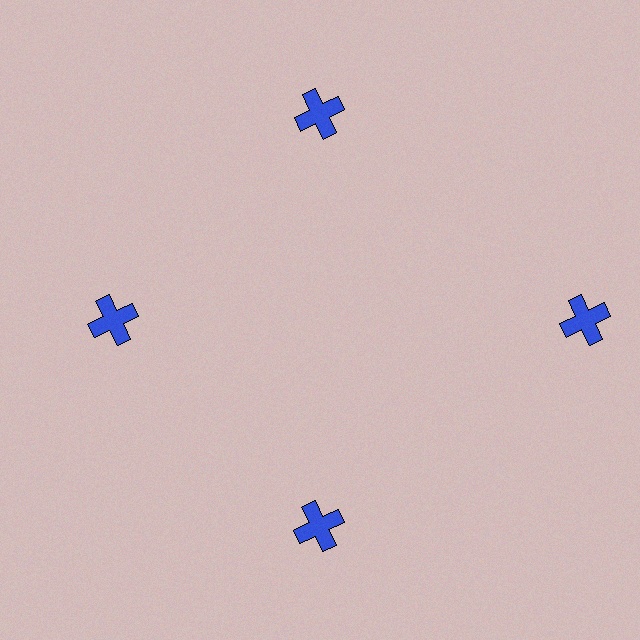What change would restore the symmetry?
The symmetry would be restored by moving it inward, back onto the ring so that all 4 crosses sit at equal angles and equal distance from the center.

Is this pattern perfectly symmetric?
No. The 4 blue crosses are arranged in a ring, but one element near the 3 o'clock position is pushed outward from the center, breaking the 4-fold rotational symmetry.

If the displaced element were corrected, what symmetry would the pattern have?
It would have 4-fold rotational symmetry — the pattern would map onto itself every 90 degrees.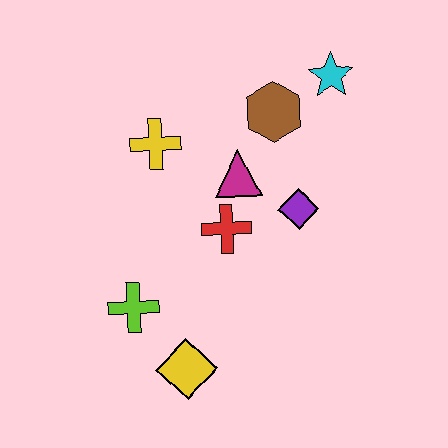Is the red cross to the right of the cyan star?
No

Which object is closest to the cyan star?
The brown hexagon is closest to the cyan star.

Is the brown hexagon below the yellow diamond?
No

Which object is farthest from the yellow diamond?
The cyan star is farthest from the yellow diamond.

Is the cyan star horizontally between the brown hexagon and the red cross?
No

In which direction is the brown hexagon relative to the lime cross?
The brown hexagon is above the lime cross.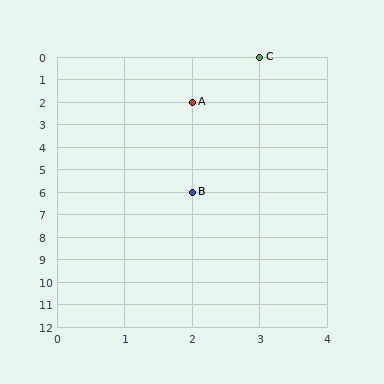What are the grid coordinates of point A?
Point A is at grid coordinates (2, 2).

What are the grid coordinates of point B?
Point B is at grid coordinates (2, 6).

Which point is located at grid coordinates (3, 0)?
Point C is at (3, 0).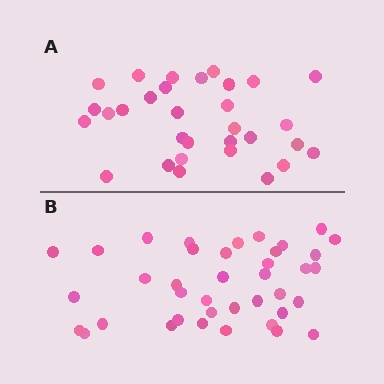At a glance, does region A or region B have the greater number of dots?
Region B (the bottom region) has more dots.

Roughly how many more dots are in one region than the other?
Region B has roughly 8 or so more dots than region A.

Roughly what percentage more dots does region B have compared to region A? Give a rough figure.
About 25% more.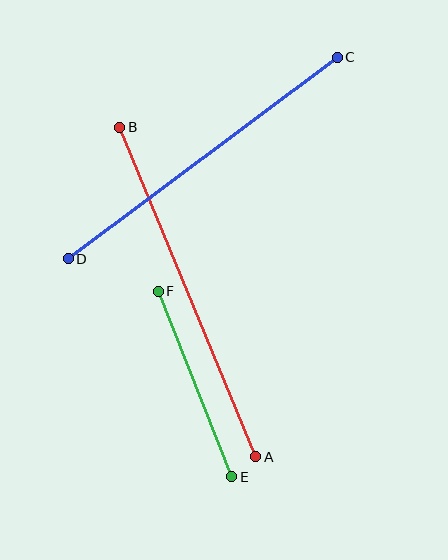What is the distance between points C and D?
The distance is approximately 336 pixels.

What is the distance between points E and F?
The distance is approximately 200 pixels.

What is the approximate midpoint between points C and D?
The midpoint is at approximately (203, 158) pixels.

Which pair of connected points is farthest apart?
Points A and B are farthest apart.